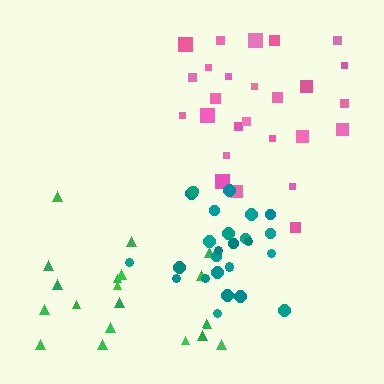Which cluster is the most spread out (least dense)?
Green.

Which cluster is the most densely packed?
Teal.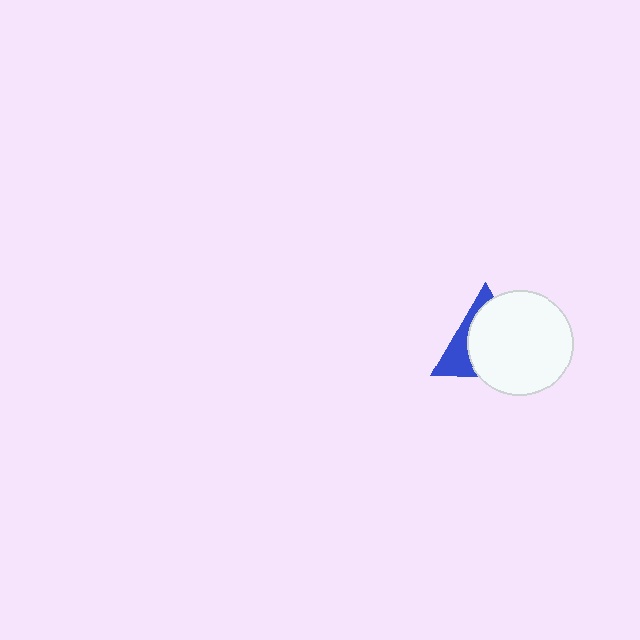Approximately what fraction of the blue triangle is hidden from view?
Roughly 67% of the blue triangle is hidden behind the white circle.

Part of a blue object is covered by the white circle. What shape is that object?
It is a triangle.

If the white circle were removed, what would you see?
You would see the complete blue triangle.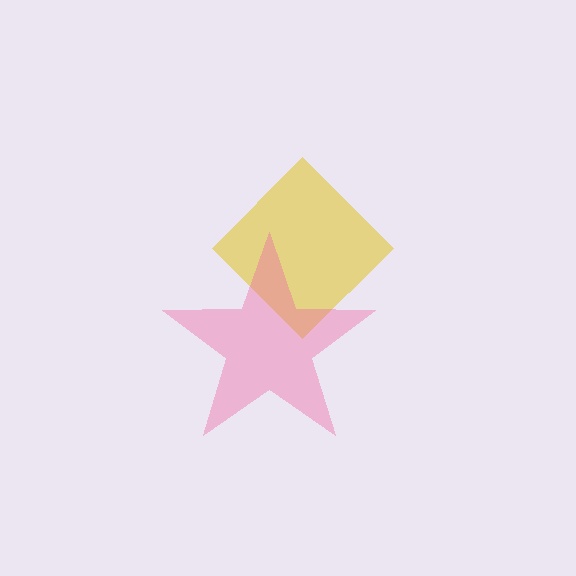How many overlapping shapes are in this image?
There are 2 overlapping shapes in the image.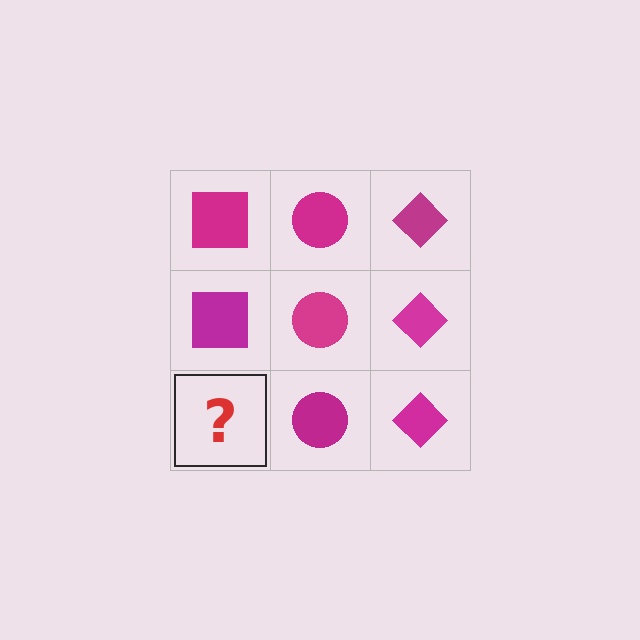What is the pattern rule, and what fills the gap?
The rule is that each column has a consistent shape. The gap should be filled with a magenta square.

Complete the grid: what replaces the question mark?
The question mark should be replaced with a magenta square.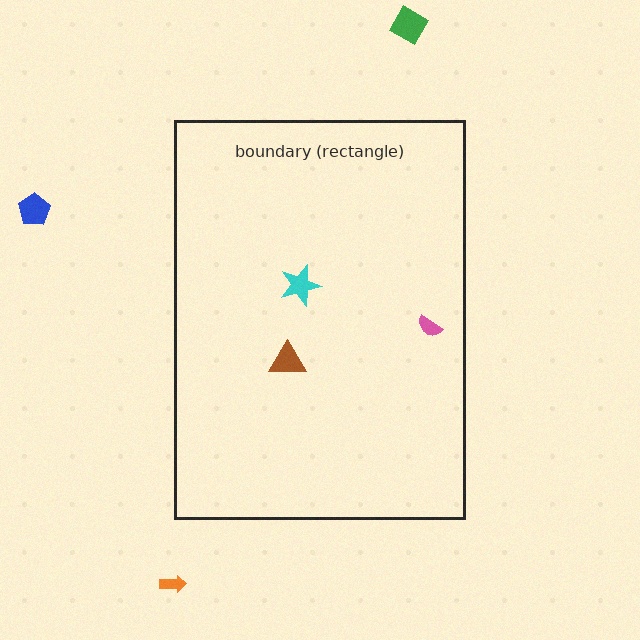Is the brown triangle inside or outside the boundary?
Inside.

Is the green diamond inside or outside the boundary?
Outside.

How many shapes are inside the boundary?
3 inside, 3 outside.